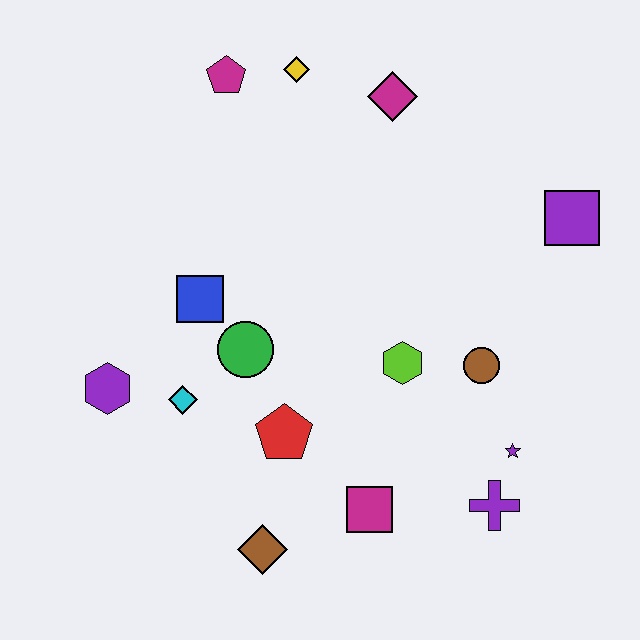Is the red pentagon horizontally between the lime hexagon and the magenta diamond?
No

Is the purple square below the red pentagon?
No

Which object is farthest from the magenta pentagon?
The purple cross is farthest from the magenta pentagon.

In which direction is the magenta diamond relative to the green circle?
The magenta diamond is above the green circle.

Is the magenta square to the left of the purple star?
Yes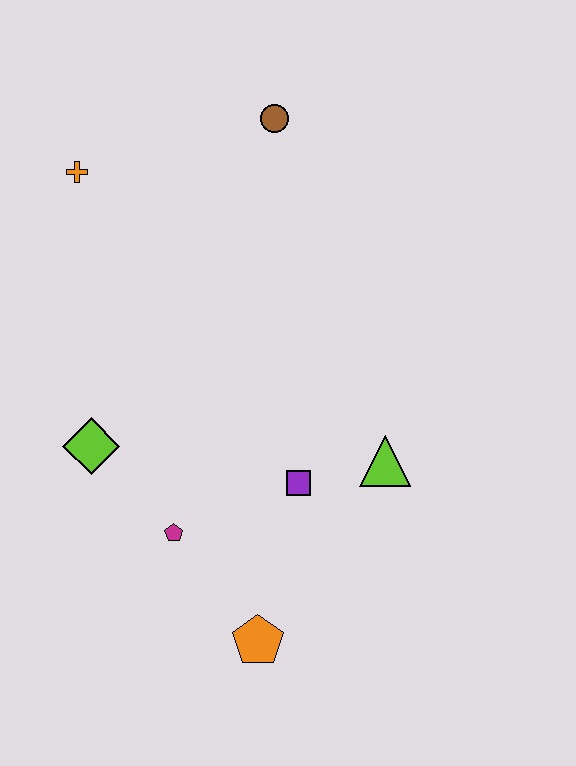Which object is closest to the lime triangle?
The purple square is closest to the lime triangle.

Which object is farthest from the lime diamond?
The brown circle is farthest from the lime diamond.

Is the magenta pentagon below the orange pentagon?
No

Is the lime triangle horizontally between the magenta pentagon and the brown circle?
No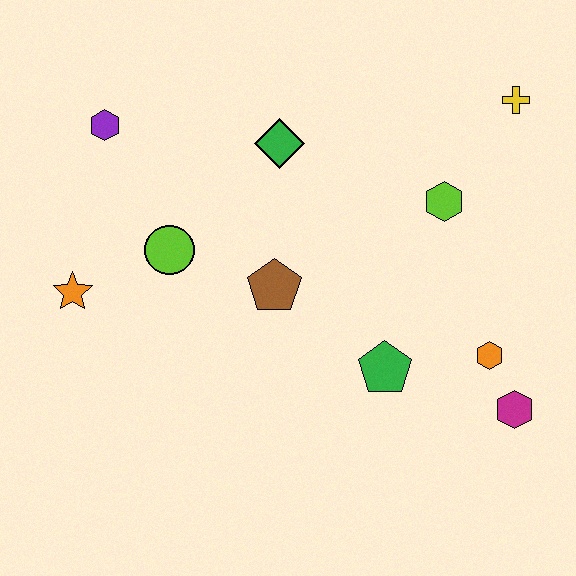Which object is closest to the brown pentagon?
The lime circle is closest to the brown pentagon.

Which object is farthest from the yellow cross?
The orange star is farthest from the yellow cross.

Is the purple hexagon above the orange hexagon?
Yes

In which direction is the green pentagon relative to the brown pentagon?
The green pentagon is to the right of the brown pentagon.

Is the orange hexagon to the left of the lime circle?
No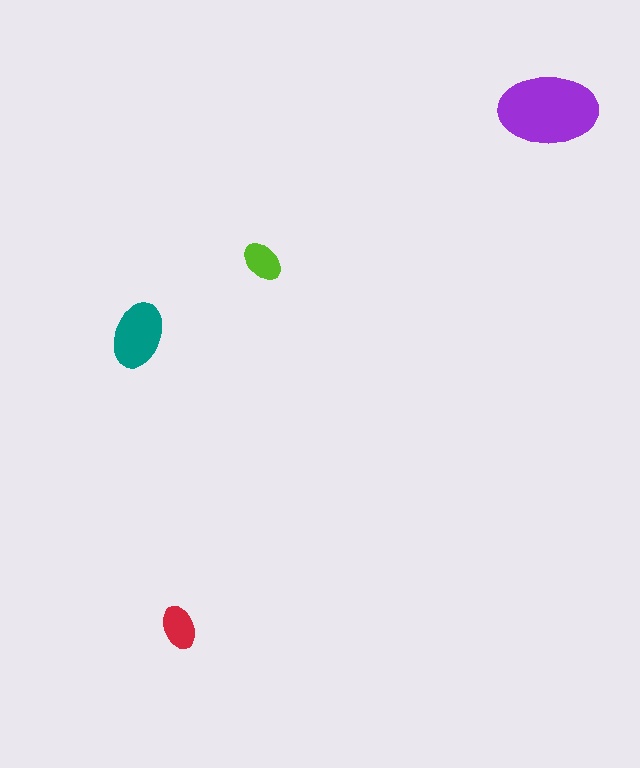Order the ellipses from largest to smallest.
the purple one, the teal one, the red one, the lime one.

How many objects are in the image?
There are 4 objects in the image.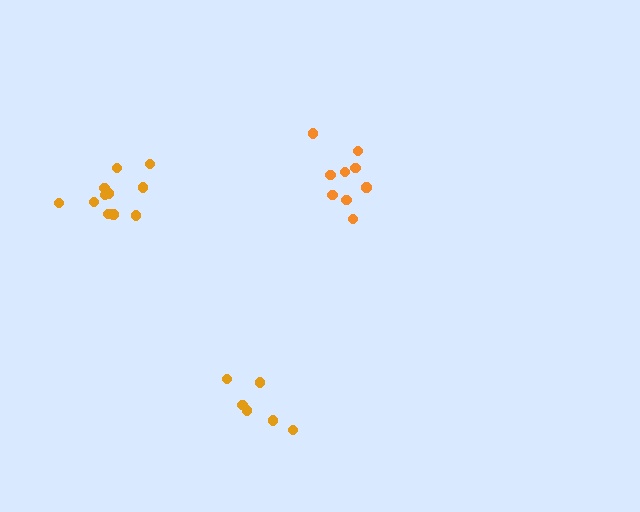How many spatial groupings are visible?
There are 3 spatial groupings.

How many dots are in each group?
Group 1: 11 dots, Group 2: 9 dots, Group 3: 6 dots (26 total).